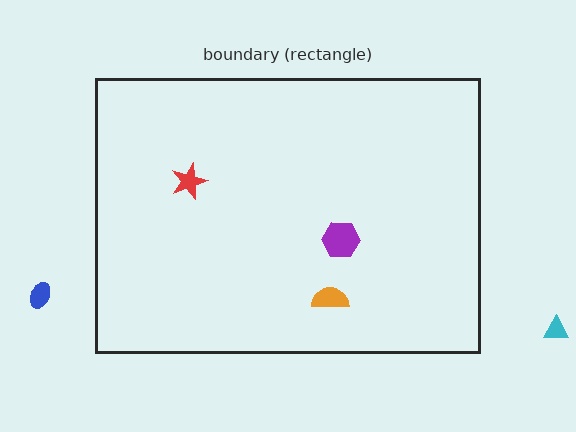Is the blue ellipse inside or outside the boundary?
Outside.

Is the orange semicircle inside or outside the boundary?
Inside.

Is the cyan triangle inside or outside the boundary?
Outside.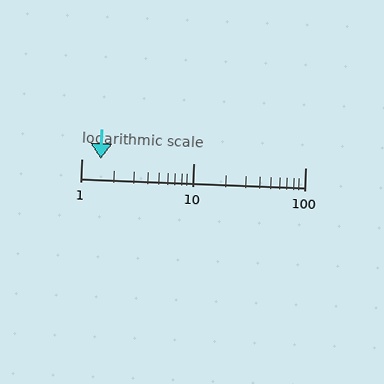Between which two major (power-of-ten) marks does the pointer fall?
The pointer is between 1 and 10.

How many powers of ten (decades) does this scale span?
The scale spans 2 decades, from 1 to 100.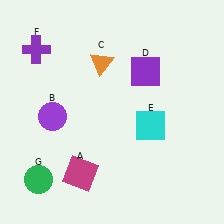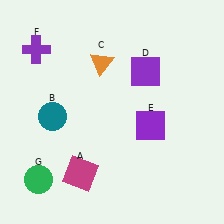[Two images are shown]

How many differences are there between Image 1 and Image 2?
There are 2 differences between the two images.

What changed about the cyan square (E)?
In Image 1, E is cyan. In Image 2, it changed to purple.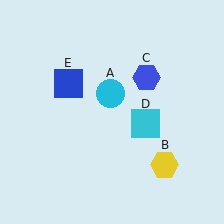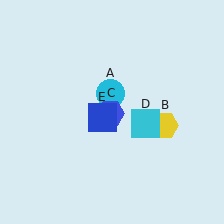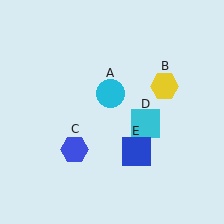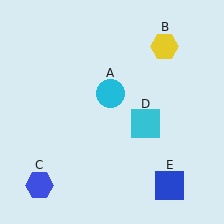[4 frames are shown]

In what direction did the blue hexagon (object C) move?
The blue hexagon (object C) moved down and to the left.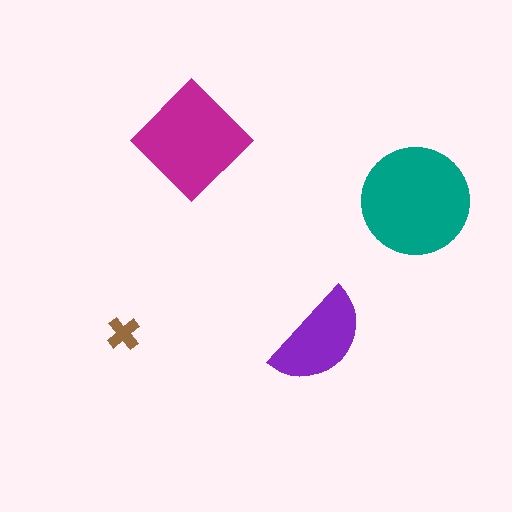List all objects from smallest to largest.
The brown cross, the purple semicircle, the magenta diamond, the teal circle.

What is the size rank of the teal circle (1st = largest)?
1st.